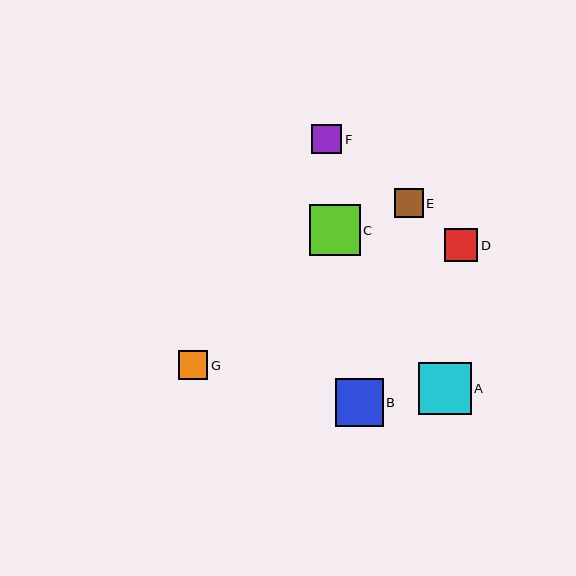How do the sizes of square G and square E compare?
Square G and square E are approximately the same size.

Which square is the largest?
Square A is the largest with a size of approximately 53 pixels.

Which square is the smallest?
Square E is the smallest with a size of approximately 28 pixels.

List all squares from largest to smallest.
From largest to smallest: A, C, B, D, F, G, E.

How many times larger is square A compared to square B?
Square A is approximately 1.1 times the size of square B.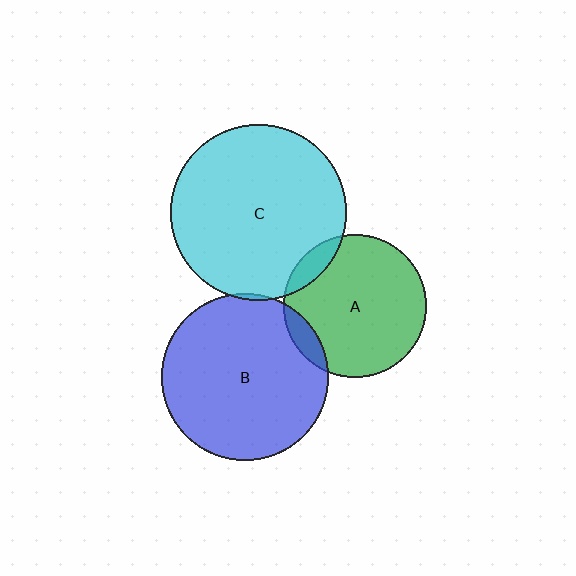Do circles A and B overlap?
Yes.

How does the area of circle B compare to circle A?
Approximately 1.4 times.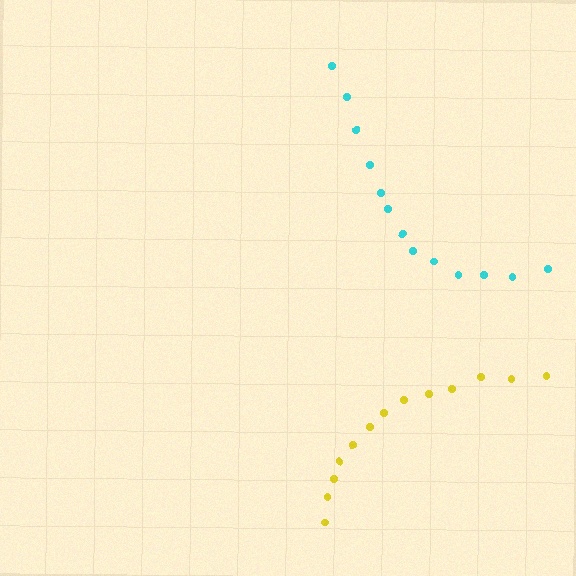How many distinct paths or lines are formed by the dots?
There are 2 distinct paths.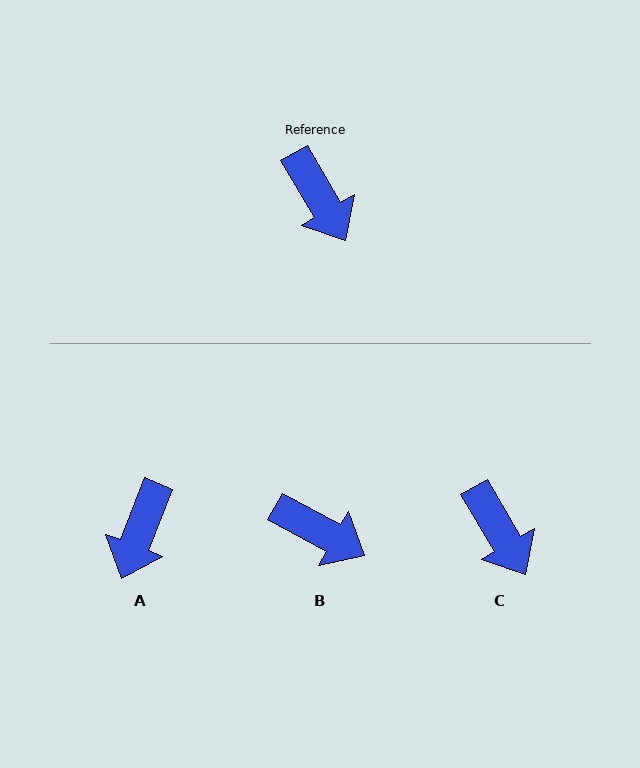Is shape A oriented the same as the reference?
No, it is off by about 52 degrees.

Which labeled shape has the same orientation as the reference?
C.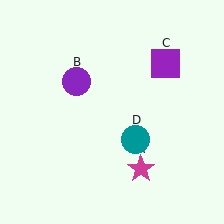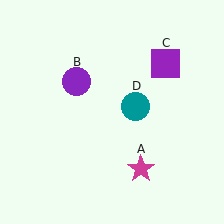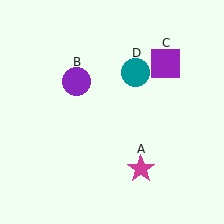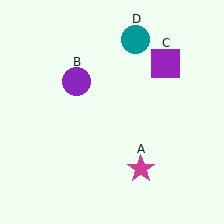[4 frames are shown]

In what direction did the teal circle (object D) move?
The teal circle (object D) moved up.